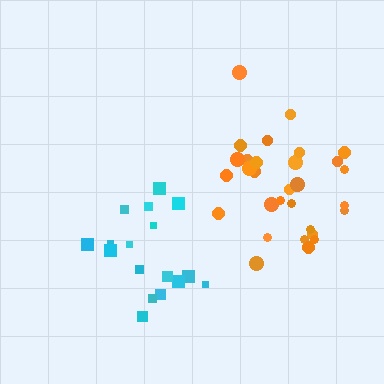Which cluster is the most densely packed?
Orange.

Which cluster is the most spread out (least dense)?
Cyan.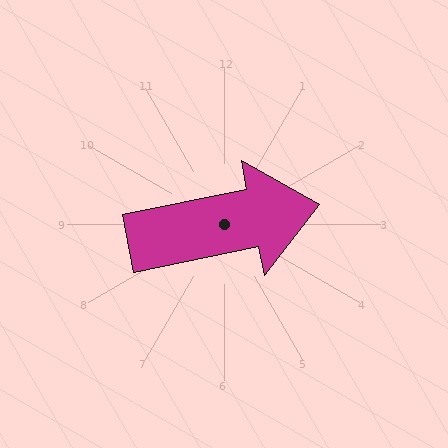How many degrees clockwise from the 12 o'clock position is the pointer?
Approximately 79 degrees.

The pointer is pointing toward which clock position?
Roughly 3 o'clock.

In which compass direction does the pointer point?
East.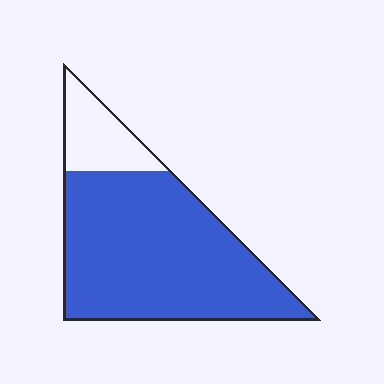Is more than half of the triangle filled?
Yes.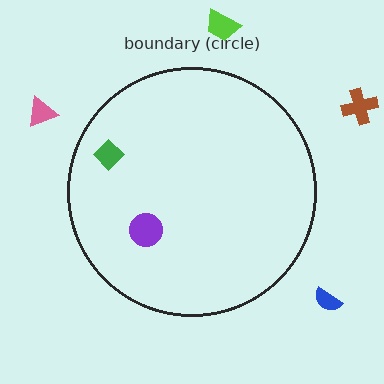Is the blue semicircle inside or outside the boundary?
Outside.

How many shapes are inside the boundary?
2 inside, 4 outside.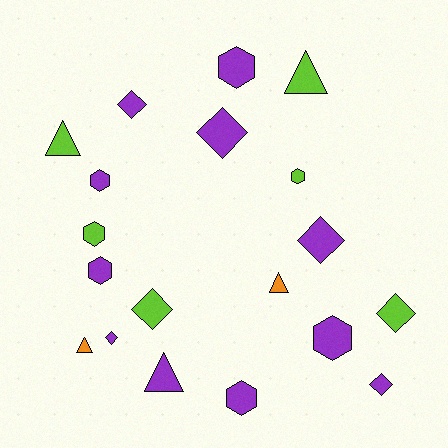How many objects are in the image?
There are 19 objects.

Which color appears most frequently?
Purple, with 11 objects.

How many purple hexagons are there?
There are 5 purple hexagons.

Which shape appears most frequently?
Hexagon, with 7 objects.